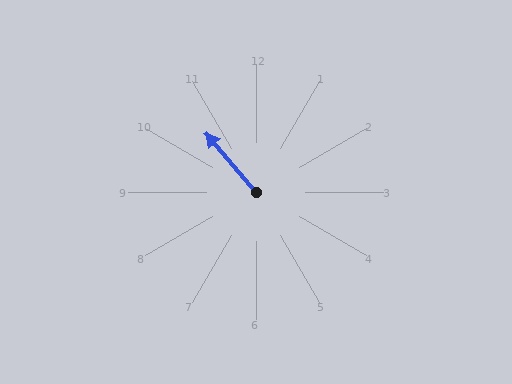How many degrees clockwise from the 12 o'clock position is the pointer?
Approximately 320 degrees.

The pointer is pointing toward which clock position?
Roughly 11 o'clock.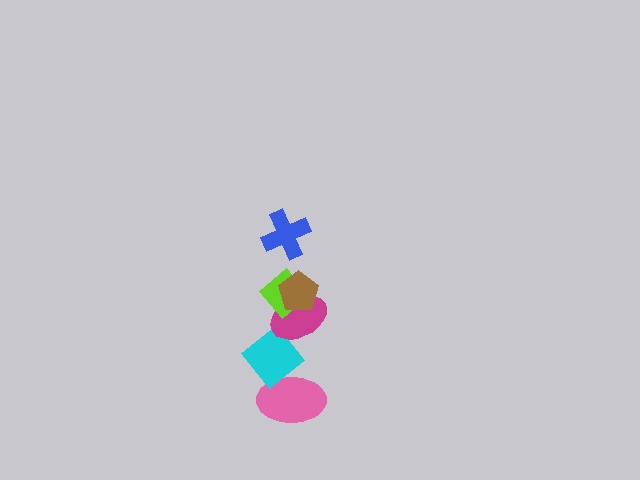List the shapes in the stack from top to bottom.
From top to bottom: the blue cross, the brown pentagon, the lime diamond, the magenta ellipse, the cyan diamond, the pink ellipse.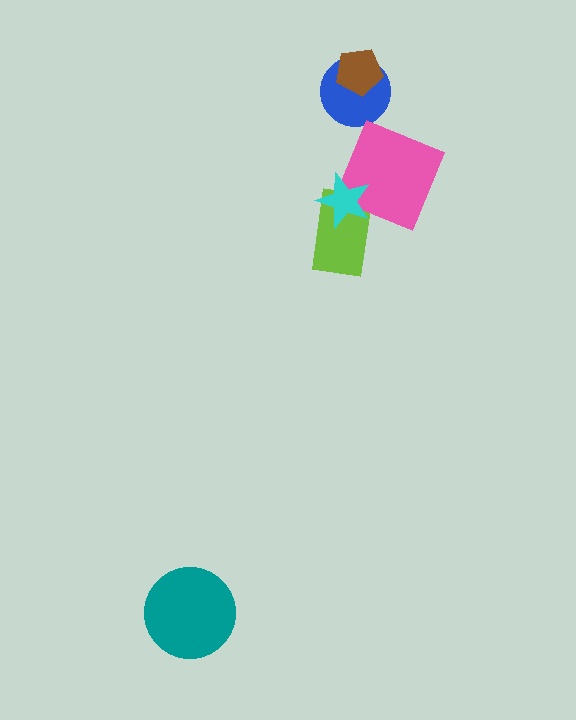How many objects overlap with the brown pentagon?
1 object overlaps with the brown pentagon.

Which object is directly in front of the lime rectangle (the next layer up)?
The pink square is directly in front of the lime rectangle.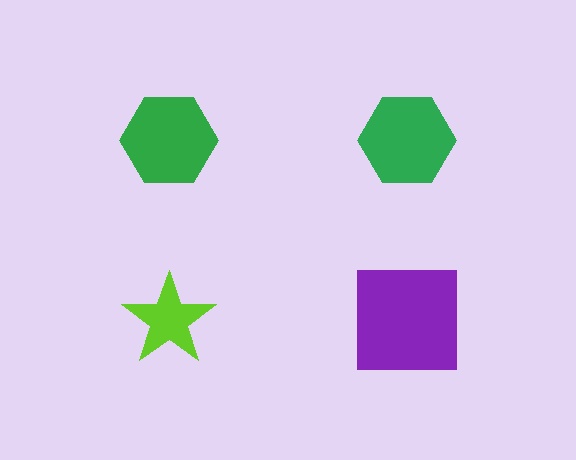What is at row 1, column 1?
A green hexagon.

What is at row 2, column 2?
A purple square.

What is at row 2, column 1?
A lime star.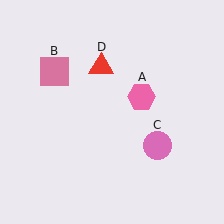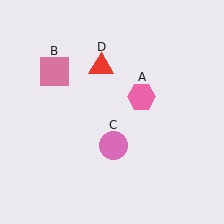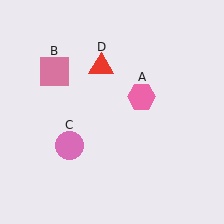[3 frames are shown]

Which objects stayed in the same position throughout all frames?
Pink hexagon (object A) and pink square (object B) and red triangle (object D) remained stationary.